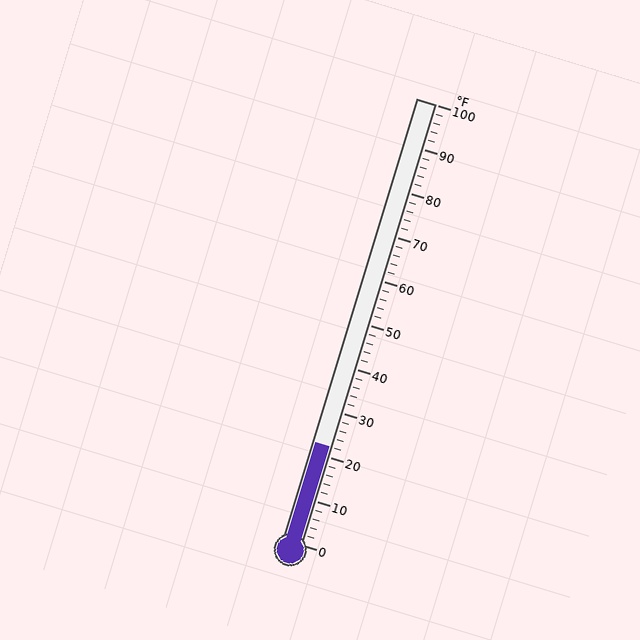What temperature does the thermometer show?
The thermometer shows approximately 22°F.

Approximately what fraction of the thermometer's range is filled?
The thermometer is filled to approximately 20% of its range.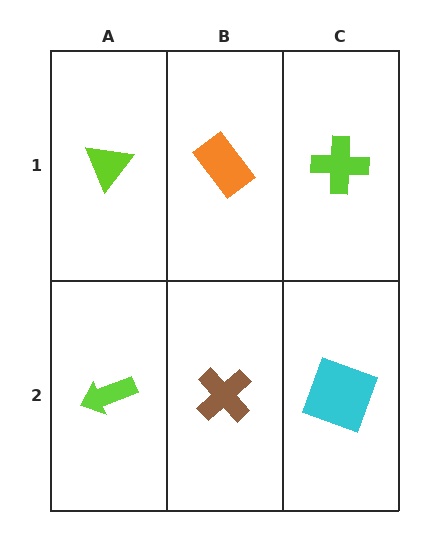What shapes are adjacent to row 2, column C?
A lime cross (row 1, column C), a brown cross (row 2, column B).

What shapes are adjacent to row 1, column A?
A lime arrow (row 2, column A), an orange rectangle (row 1, column B).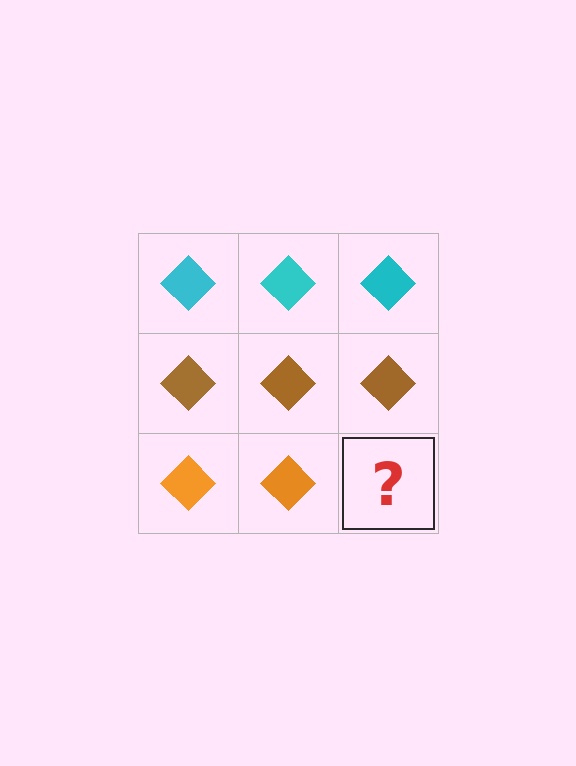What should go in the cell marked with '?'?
The missing cell should contain an orange diamond.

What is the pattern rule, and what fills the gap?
The rule is that each row has a consistent color. The gap should be filled with an orange diamond.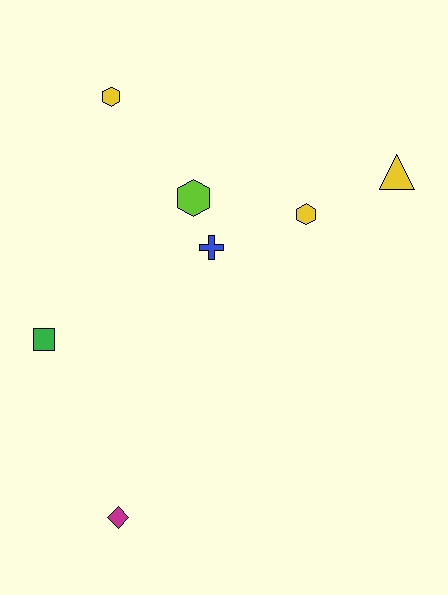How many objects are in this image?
There are 7 objects.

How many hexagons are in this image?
There are 3 hexagons.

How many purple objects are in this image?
There are no purple objects.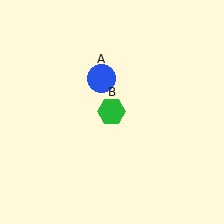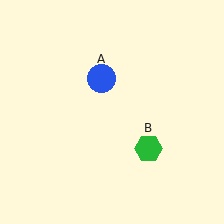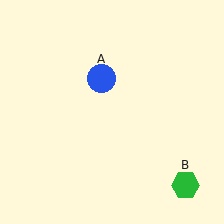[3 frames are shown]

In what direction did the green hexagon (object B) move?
The green hexagon (object B) moved down and to the right.